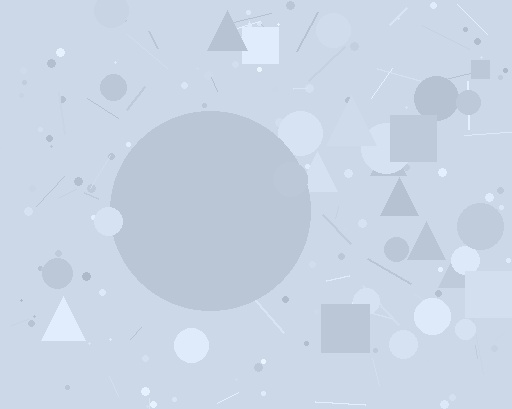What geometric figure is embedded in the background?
A circle is embedded in the background.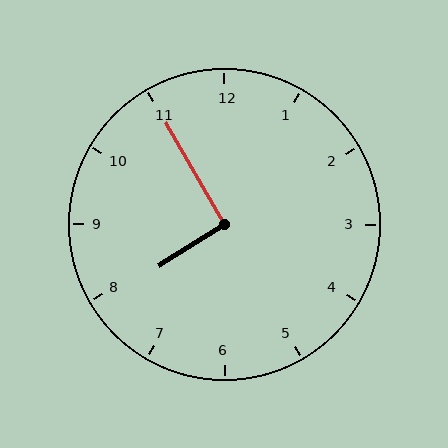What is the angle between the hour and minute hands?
Approximately 92 degrees.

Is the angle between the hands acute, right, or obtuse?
It is right.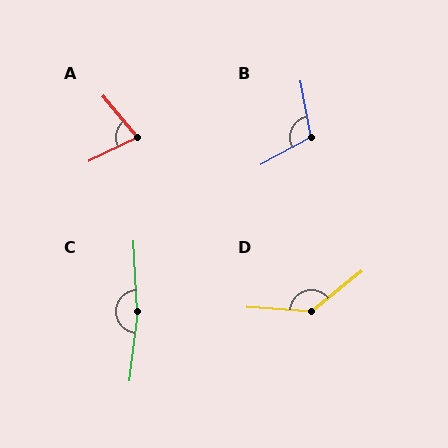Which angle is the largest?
C, at approximately 170 degrees.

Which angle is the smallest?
A, at approximately 76 degrees.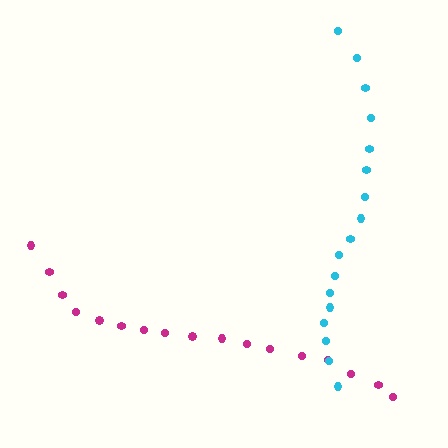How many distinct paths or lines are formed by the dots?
There are 2 distinct paths.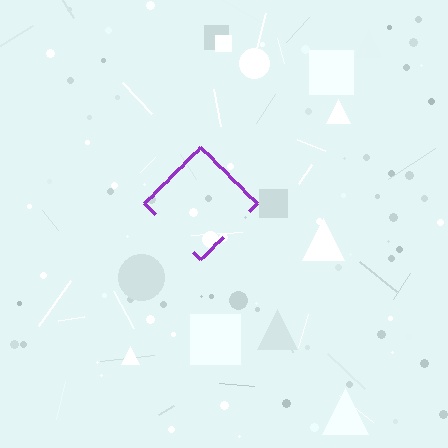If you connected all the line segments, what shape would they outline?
They would outline a diamond.